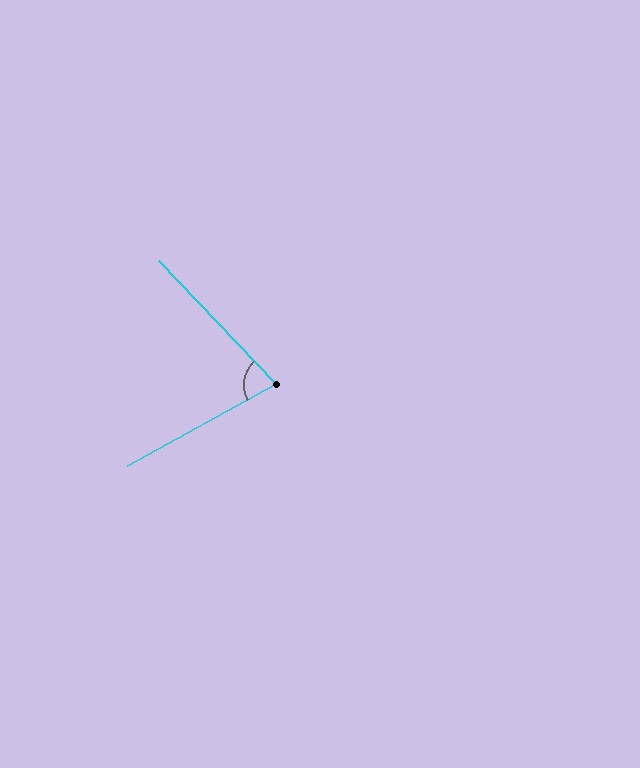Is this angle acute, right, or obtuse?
It is acute.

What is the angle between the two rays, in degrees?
Approximately 75 degrees.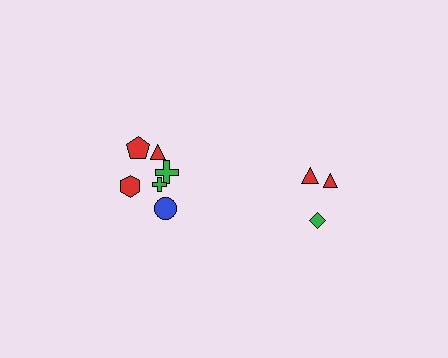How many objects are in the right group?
There are 3 objects.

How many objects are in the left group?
There are 6 objects.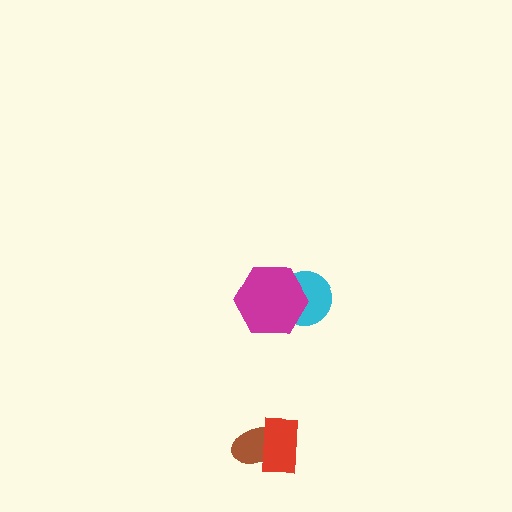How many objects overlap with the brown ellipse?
1 object overlaps with the brown ellipse.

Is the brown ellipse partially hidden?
Yes, it is partially covered by another shape.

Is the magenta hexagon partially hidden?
No, no other shape covers it.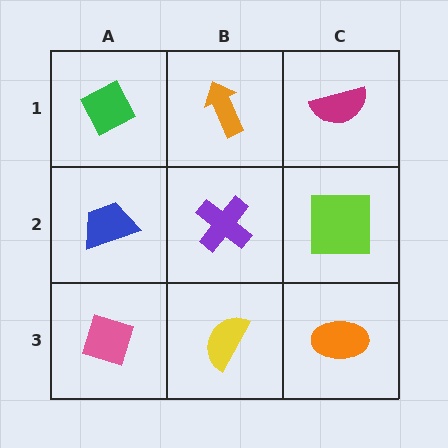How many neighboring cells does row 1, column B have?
3.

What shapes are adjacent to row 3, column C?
A lime square (row 2, column C), a yellow semicircle (row 3, column B).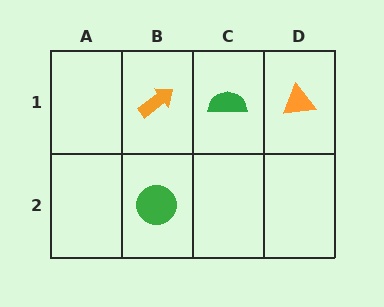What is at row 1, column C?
A green semicircle.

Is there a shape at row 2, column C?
No, that cell is empty.